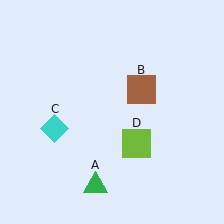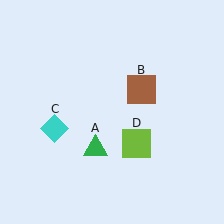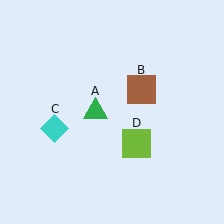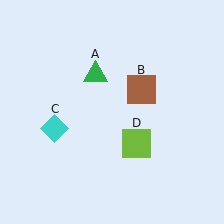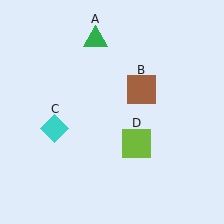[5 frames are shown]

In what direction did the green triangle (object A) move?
The green triangle (object A) moved up.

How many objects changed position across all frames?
1 object changed position: green triangle (object A).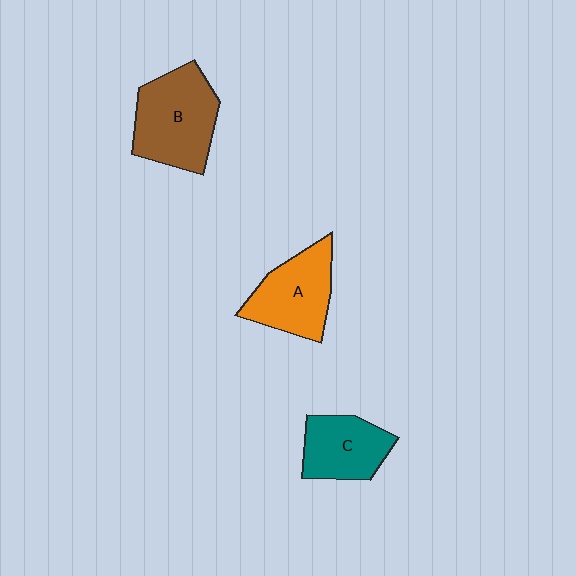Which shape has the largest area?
Shape B (brown).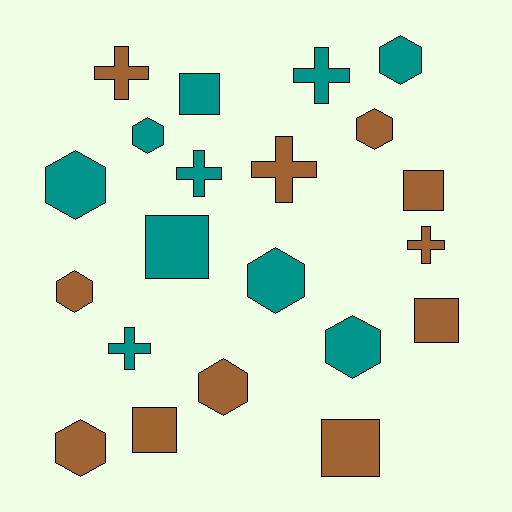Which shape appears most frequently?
Hexagon, with 9 objects.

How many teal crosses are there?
There are 3 teal crosses.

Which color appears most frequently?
Brown, with 11 objects.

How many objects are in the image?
There are 21 objects.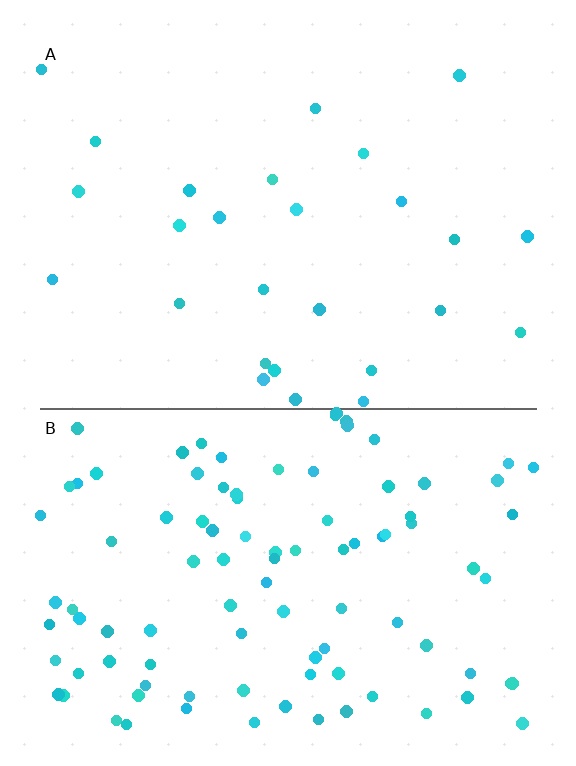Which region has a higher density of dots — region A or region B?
B (the bottom).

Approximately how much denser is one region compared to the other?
Approximately 3.8× — region B over region A.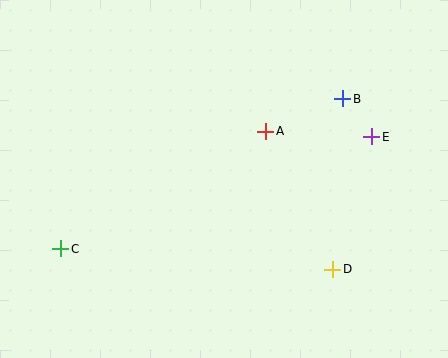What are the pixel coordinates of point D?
Point D is at (333, 269).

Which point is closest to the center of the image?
Point A at (266, 131) is closest to the center.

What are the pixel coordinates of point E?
Point E is at (372, 137).